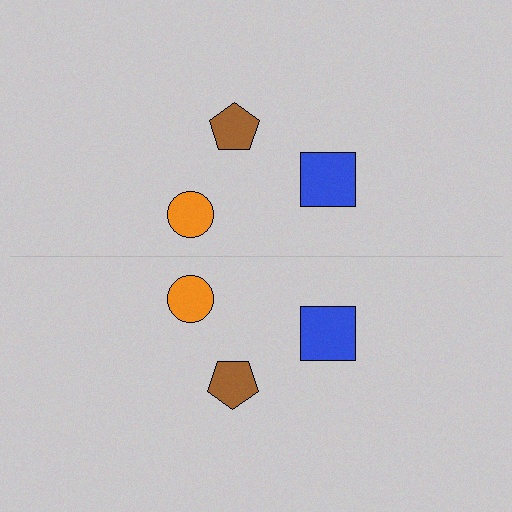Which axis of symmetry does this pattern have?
The pattern has a horizontal axis of symmetry running through the center of the image.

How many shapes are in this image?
There are 6 shapes in this image.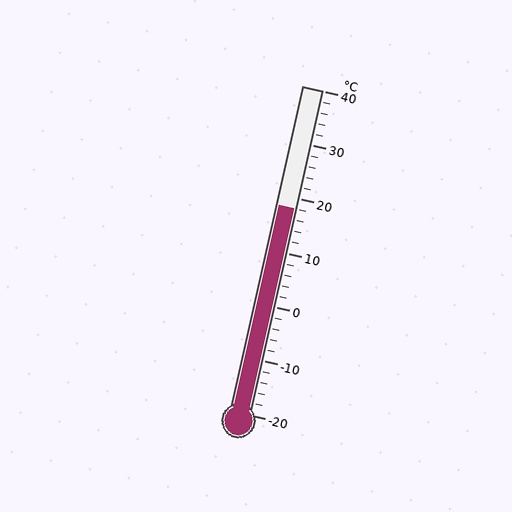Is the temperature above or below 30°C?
The temperature is below 30°C.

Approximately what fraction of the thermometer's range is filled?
The thermometer is filled to approximately 65% of its range.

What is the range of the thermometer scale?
The thermometer scale ranges from -20°C to 40°C.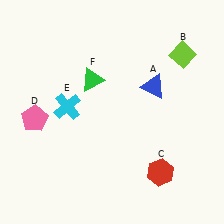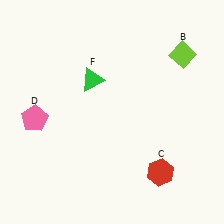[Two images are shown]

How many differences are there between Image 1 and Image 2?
There are 2 differences between the two images.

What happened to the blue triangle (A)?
The blue triangle (A) was removed in Image 2. It was in the top-right area of Image 1.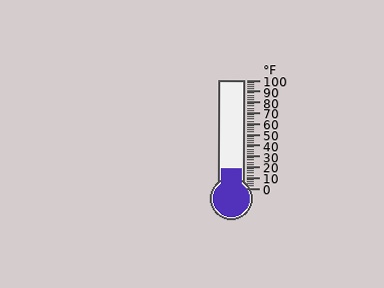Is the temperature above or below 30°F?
The temperature is below 30°F.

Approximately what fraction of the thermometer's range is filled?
The thermometer is filled to approximately 20% of its range.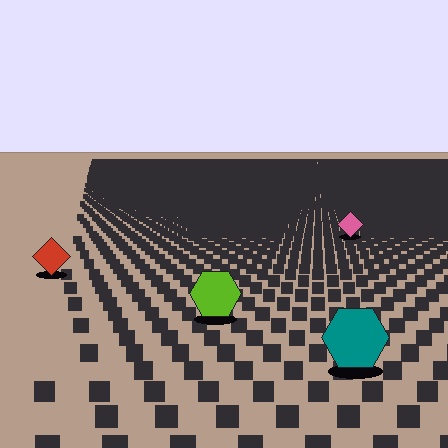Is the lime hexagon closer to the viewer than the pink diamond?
Yes. The lime hexagon is closer — you can tell from the texture gradient: the ground texture is coarser near it.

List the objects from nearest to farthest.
From nearest to farthest: the teal hexagon, the lime hexagon, the red diamond, the pink diamond.